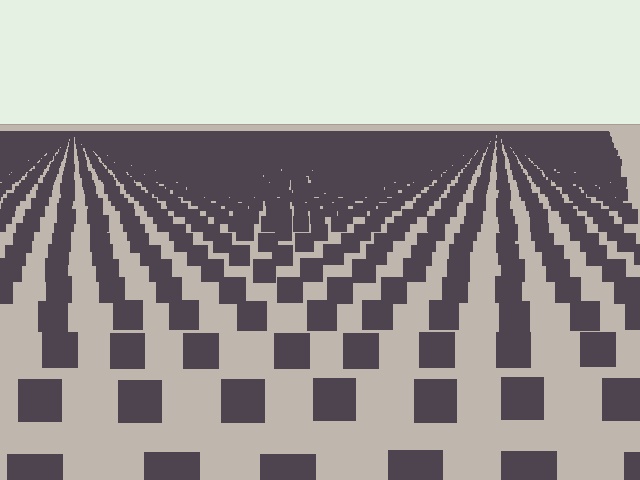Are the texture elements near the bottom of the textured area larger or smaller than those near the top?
Larger. Near the bottom, elements are closer to the viewer and appear at a bigger on-screen size.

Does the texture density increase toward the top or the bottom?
Density increases toward the top.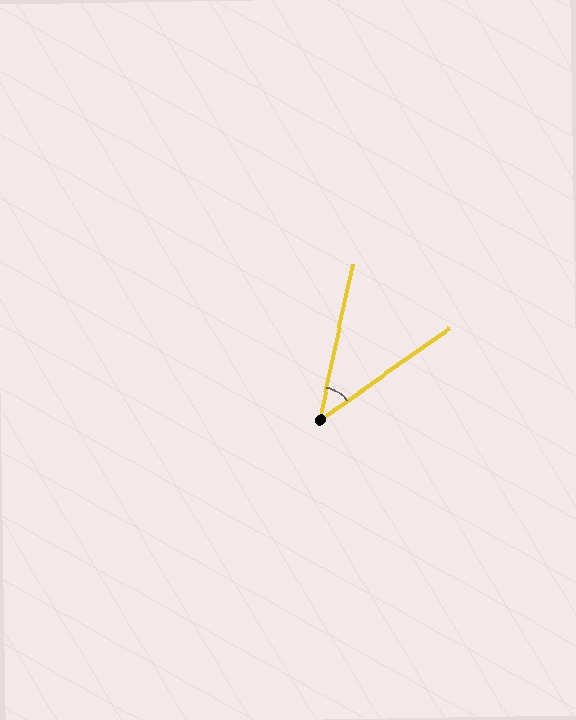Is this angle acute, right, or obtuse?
It is acute.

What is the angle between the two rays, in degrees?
Approximately 43 degrees.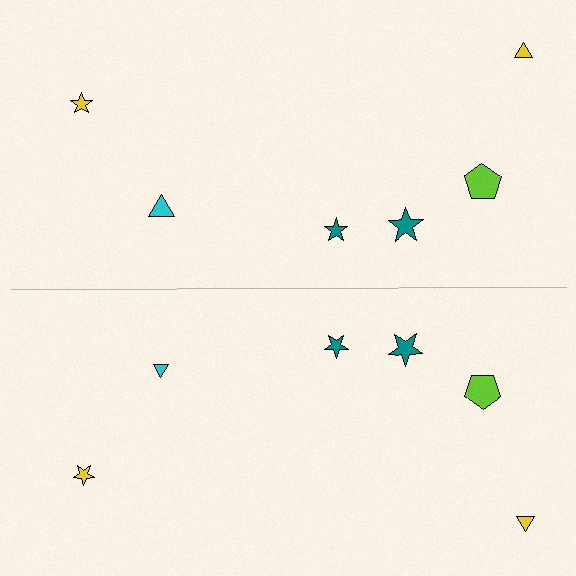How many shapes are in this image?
There are 12 shapes in this image.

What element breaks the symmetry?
The cyan triangle on the bottom side has a different size than its mirror counterpart.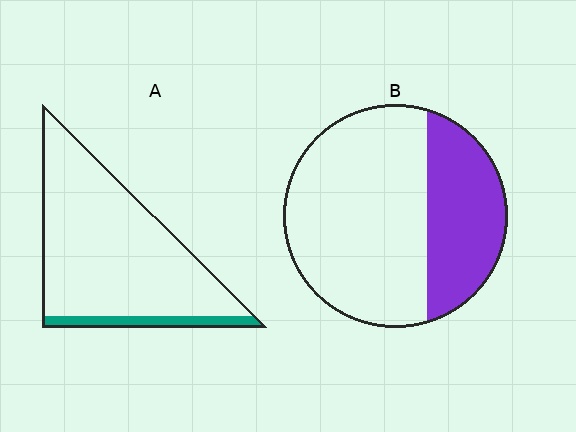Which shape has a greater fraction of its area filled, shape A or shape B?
Shape B.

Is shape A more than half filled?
No.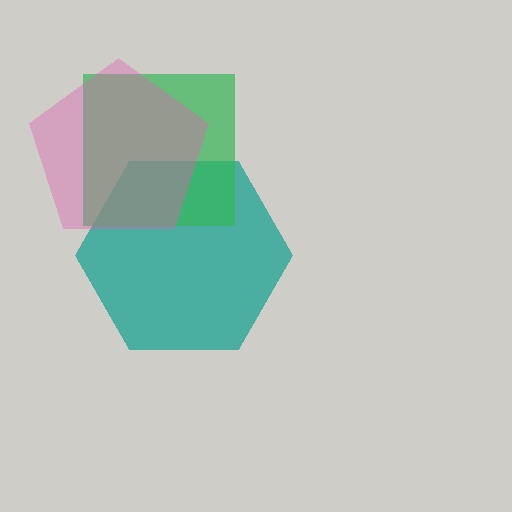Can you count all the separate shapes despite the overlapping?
Yes, there are 3 separate shapes.